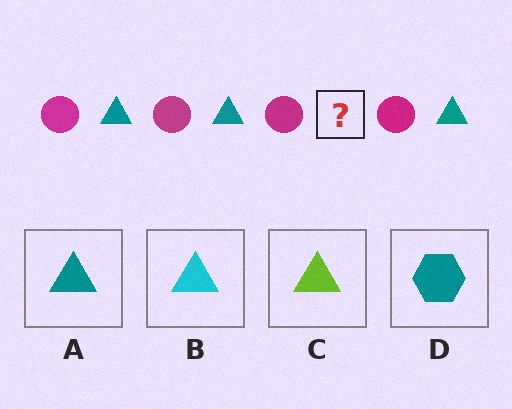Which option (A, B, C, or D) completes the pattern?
A.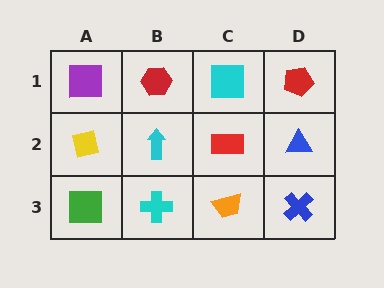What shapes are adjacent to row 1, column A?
A yellow square (row 2, column A), a red hexagon (row 1, column B).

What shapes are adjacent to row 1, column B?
A cyan arrow (row 2, column B), a purple square (row 1, column A), a cyan square (row 1, column C).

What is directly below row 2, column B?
A cyan cross.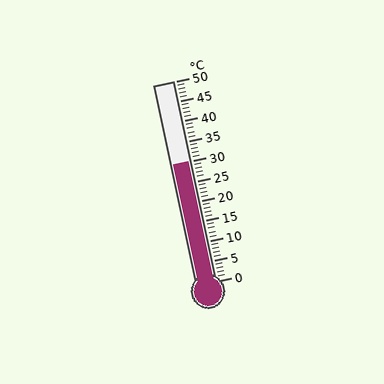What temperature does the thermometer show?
The thermometer shows approximately 30°C.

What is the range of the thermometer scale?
The thermometer scale ranges from 0°C to 50°C.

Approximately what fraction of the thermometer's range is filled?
The thermometer is filled to approximately 60% of its range.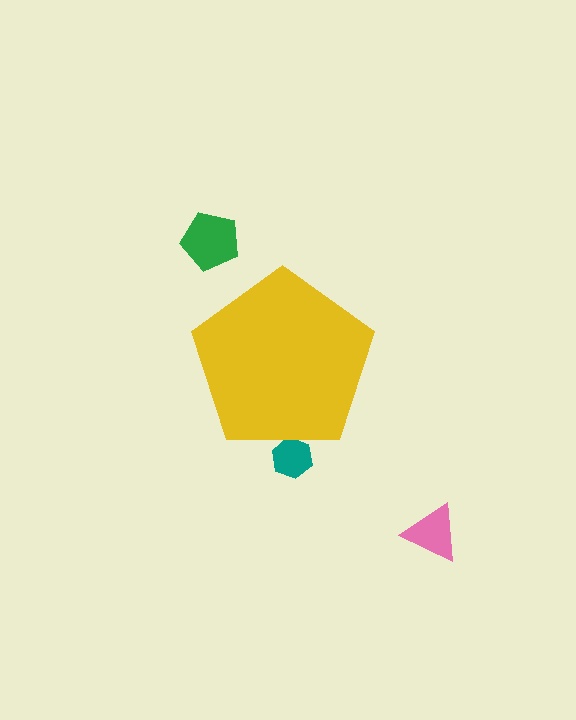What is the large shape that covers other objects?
A yellow pentagon.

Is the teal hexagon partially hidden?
Yes, the teal hexagon is partially hidden behind the yellow pentagon.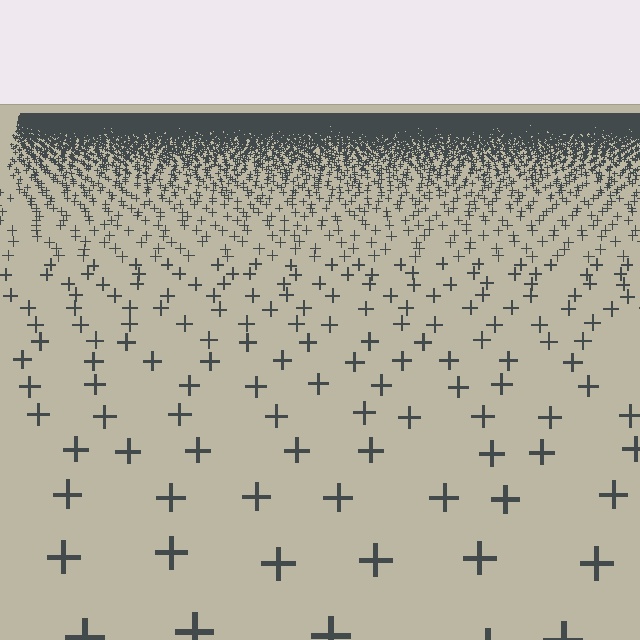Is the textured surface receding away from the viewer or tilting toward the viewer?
The surface is receding away from the viewer. Texture elements get smaller and denser toward the top.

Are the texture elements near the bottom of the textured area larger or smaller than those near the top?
Larger. Near the bottom, elements are closer to the viewer and appear at a bigger on-screen size.